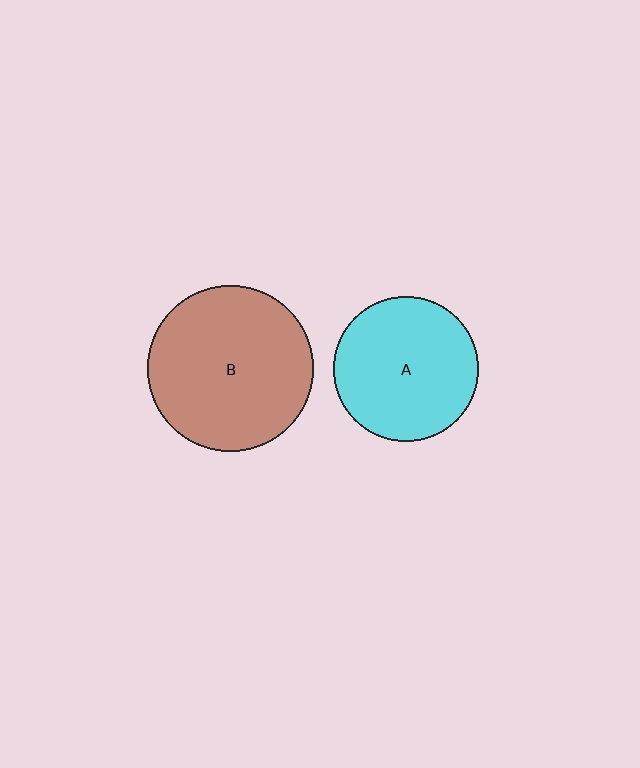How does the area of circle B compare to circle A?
Approximately 1.3 times.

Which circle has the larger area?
Circle B (brown).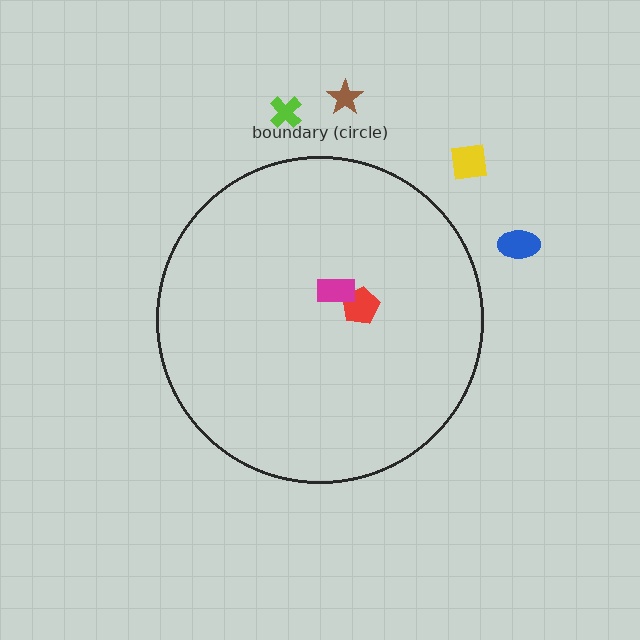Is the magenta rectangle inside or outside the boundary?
Inside.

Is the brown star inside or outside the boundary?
Outside.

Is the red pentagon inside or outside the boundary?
Inside.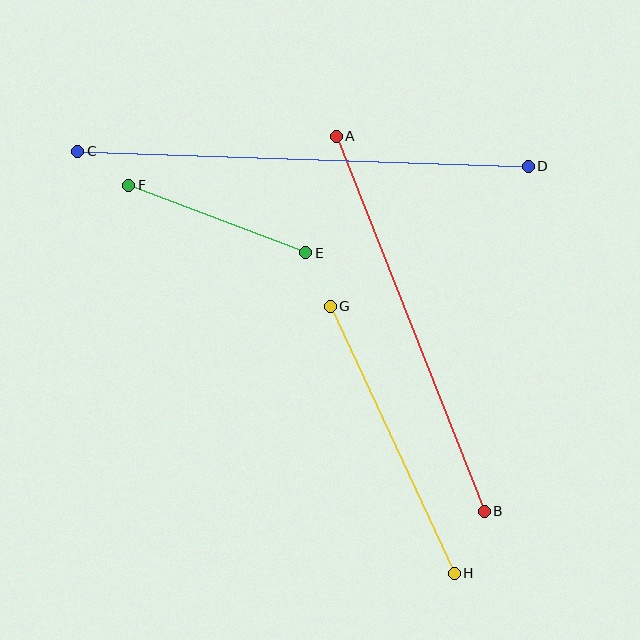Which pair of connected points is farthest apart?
Points C and D are farthest apart.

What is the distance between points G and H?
The distance is approximately 294 pixels.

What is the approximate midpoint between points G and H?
The midpoint is at approximately (392, 440) pixels.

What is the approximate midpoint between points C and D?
The midpoint is at approximately (303, 159) pixels.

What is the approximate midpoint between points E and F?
The midpoint is at approximately (217, 219) pixels.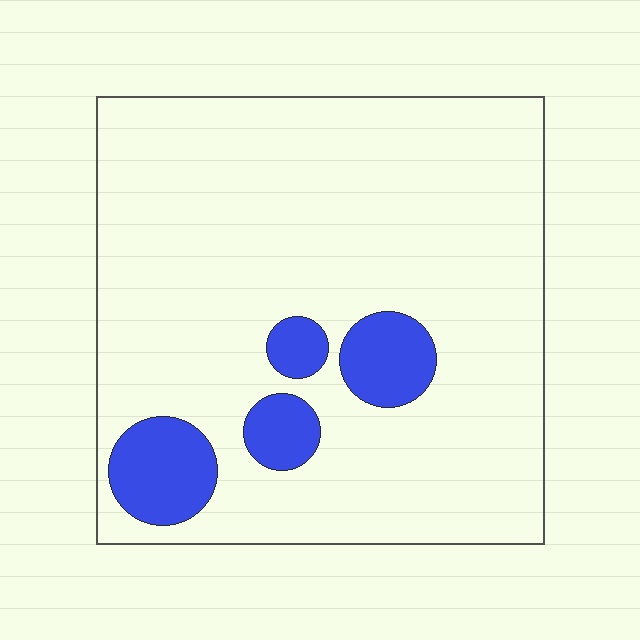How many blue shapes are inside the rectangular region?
4.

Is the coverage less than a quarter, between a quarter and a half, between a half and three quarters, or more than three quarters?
Less than a quarter.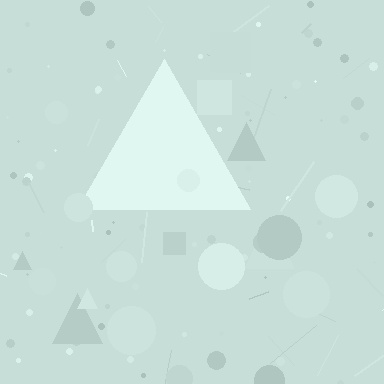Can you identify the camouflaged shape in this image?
The camouflaged shape is a triangle.